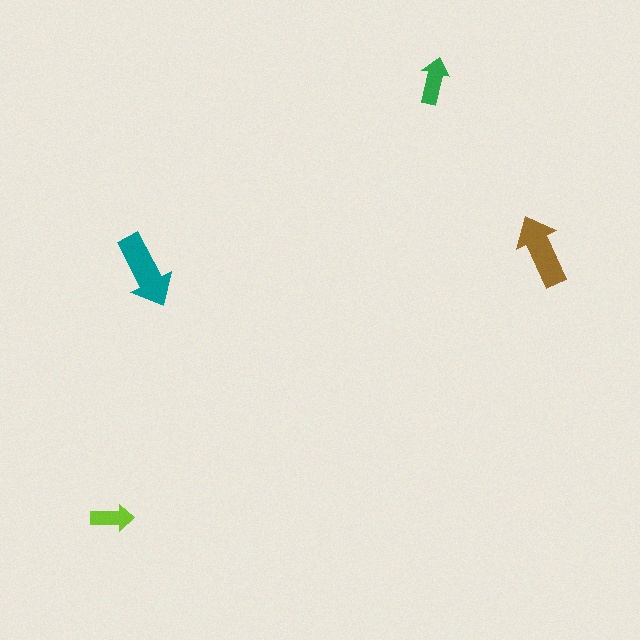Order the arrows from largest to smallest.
the teal one, the brown one, the green one, the lime one.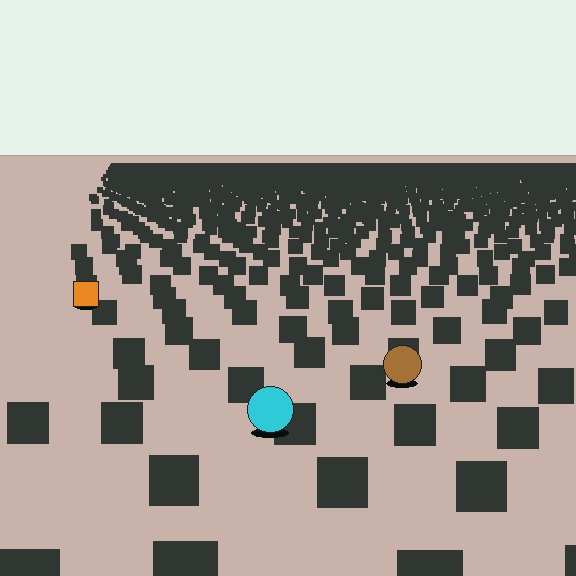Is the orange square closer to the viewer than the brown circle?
No. The brown circle is closer — you can tell from the texture gradient: the ground texture is coarser near it.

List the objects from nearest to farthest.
From nearest to farthest: the cyan circle, the brown circle, the orange square.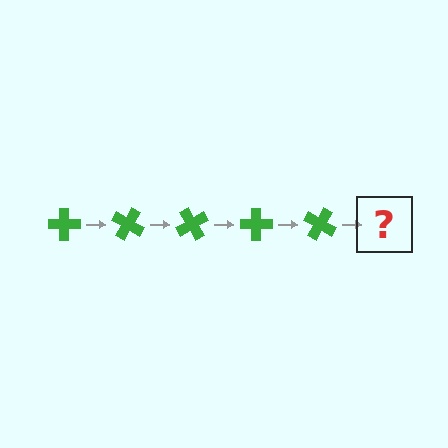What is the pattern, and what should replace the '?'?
The pattern is that the cross rotates 30 degrees each step. The '?' should be a green cross rotated 150 degrees.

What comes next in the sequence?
The next element should be a green cross rotated 150 degrees.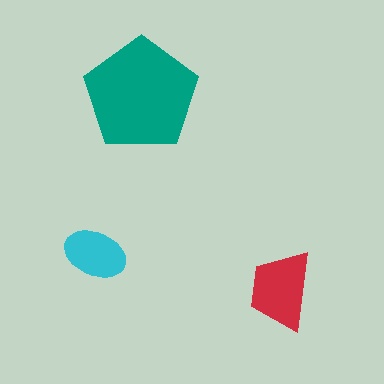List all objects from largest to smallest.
The teal pentagon, the red trapezoid, the cyan ellipse.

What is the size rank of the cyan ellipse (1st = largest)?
3rd.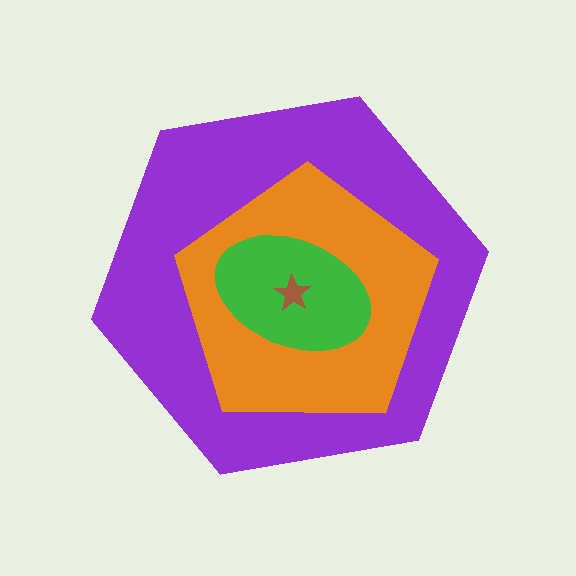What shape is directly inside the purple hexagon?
The orange pentagon.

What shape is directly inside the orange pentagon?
The green ellipse.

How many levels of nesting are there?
4.